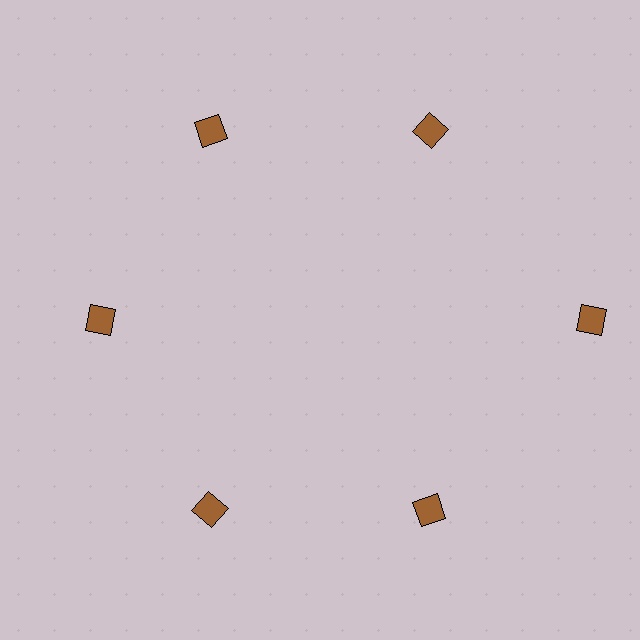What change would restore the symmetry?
The symmetry would be restored by moving it inward, back onto the ring so that all 6 diamonds sit at equal angles and equal distance from the center.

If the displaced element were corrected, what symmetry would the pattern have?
It would have 6-fold rotational symmetry — the pattern would map onto itself every 60 degrees.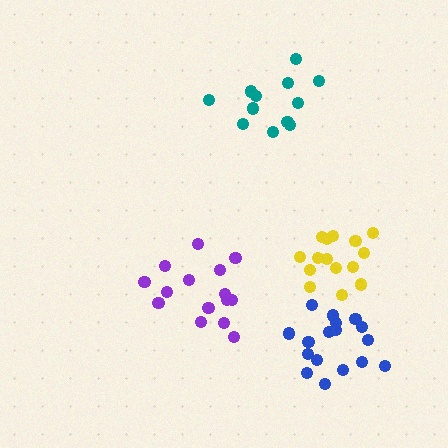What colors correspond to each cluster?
The clusters are colored: blue, yellow, teal, purple.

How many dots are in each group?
Group 1: 17 dots, Group 2: 15 dots, Group 3: 13 dots, Group 4: 15 dots (60 total).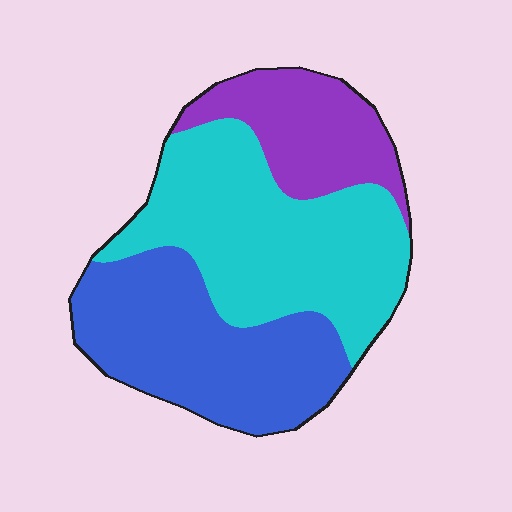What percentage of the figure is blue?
Blue covers around 35% of the figure.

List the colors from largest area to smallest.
From largest to smallest: cyan, blue, purple.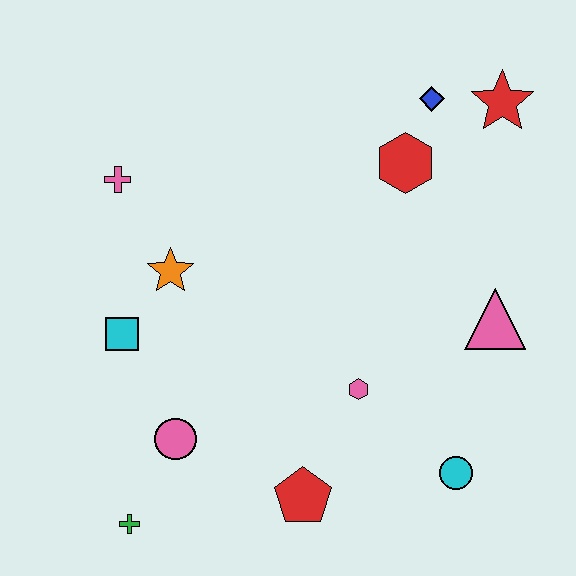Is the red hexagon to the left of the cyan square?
No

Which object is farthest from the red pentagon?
The red star is farthest from the red pentagon.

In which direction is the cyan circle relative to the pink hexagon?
The cyan circle is to the right of the pink hexagon.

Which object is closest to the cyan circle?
The pink hexagon is closest to the cyan circle.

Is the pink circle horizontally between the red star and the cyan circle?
No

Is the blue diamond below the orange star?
No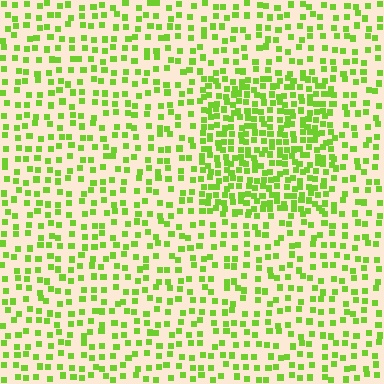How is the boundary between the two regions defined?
The boundary is defined by a change in element density (approximately 2.1x ratio). All elements are the same color, size, and shape.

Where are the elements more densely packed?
The elements are more densely packed inside the rectangle boundary.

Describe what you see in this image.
The image contains small lime elements arranged at two different densities. A rectangle-shaped region is visible where the elements are more densely packed than the surrounding area.